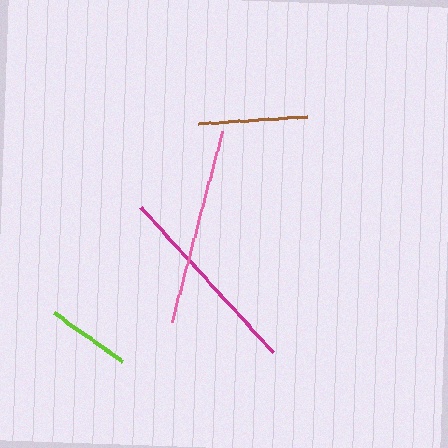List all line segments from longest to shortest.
From longest to shortest: pink, magenta, brown, lime.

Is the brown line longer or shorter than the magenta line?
The magenta line is longer than the brown line.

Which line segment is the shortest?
The lime line is the shortest at approximately 84 pixels.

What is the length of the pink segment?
The pink segment is approximately 198 pixels long.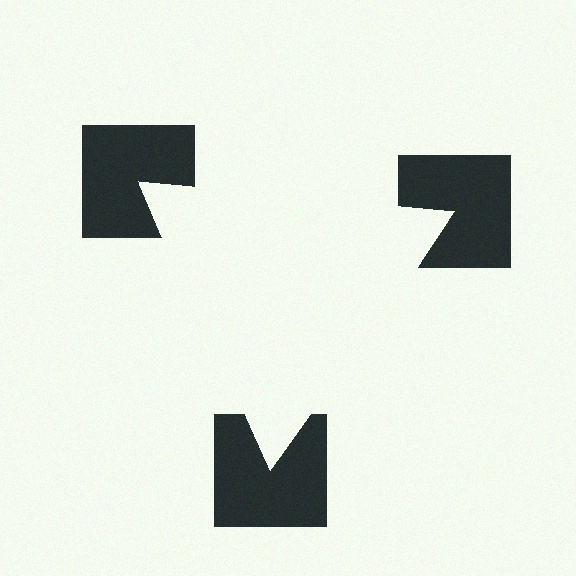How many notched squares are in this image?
There are 3 — one at each vertex of the illusory triangle.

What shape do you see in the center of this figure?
An illusory triangle — its edges are inferred from the aligned wedge cuts in the notched squares, not physically drawn.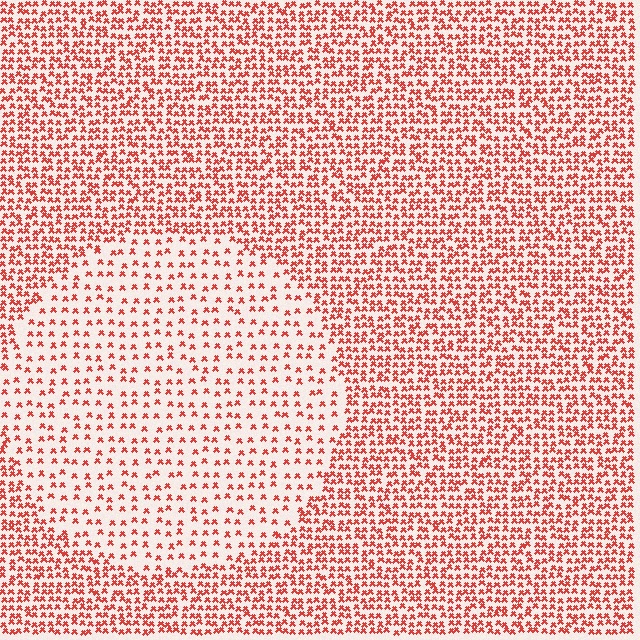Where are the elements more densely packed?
The elements are more densely packed outside the circle boundary.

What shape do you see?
I see a circle.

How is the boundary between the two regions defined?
The boundary is defined by a change in element density (approximately 2.2x ratio). All elements are the same color, size, and shape.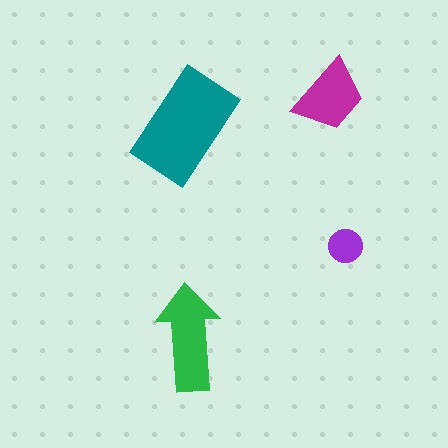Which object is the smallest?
The purple circle.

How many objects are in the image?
There are 4 objects in the image.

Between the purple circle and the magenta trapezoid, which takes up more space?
The magenta trapezoid.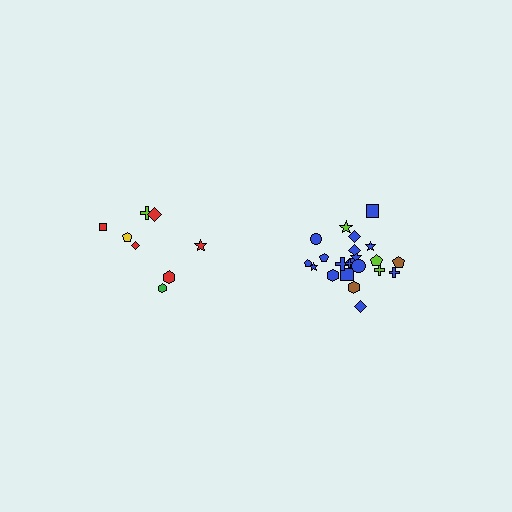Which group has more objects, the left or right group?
The right group.